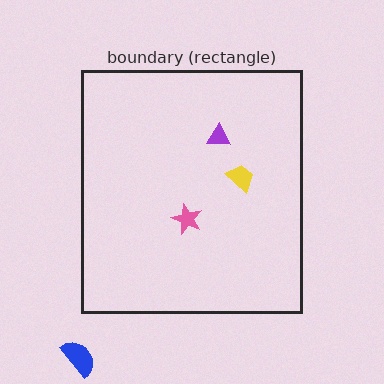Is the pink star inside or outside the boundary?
Inside.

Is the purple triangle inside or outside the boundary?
Inside.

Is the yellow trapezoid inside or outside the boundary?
Inside.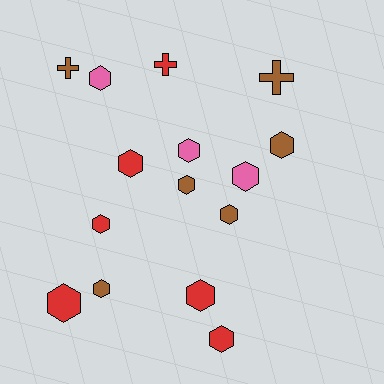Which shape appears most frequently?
Hexagon, with 12 objects.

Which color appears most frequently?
Brown, with 6 objects.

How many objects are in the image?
There are 15 objects.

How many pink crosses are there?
There are no pink crosses.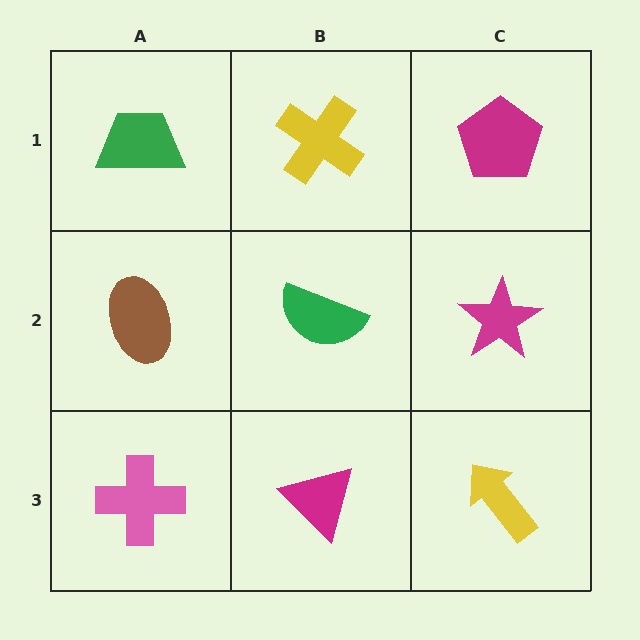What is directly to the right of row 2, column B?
A magenta star.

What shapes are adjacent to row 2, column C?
A magenta pentagon (row 1, column C), a yellow arrow (row 3, column C), a green semicircle (row 2, column B).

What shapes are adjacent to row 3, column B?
A green semicircle (row 2, column B), a pink cross (row 3, column A), a yellow arrow (row 3, column C).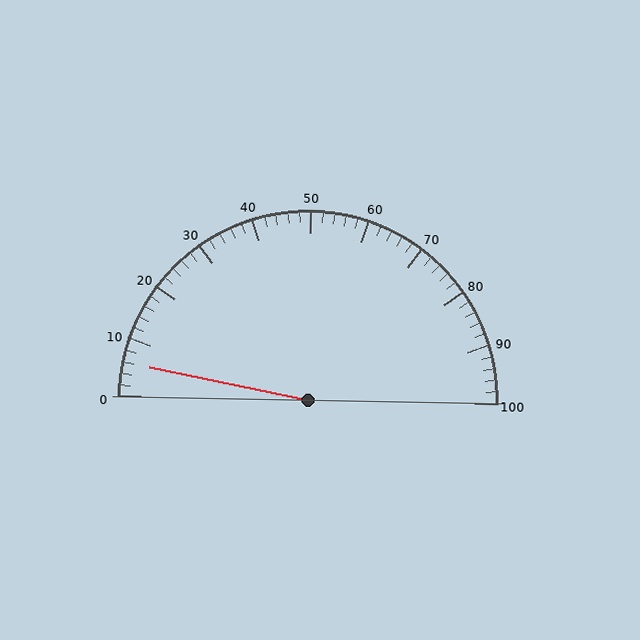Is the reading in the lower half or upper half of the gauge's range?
The reading is in the lower half of the range (0 to 100).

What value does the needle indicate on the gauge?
The needle indicates approximately 6.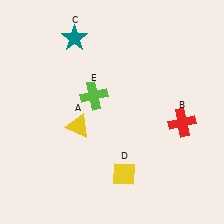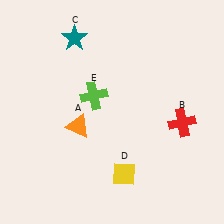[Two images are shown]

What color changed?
The triangle (A) changed from yellow in Image 1 to orange in Image 2.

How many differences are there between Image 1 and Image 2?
There is 1 difference between the two images.